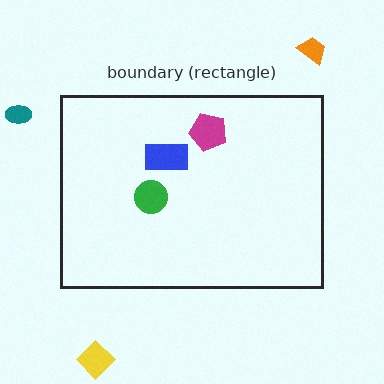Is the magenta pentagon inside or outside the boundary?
Inside.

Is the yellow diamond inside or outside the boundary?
Outside.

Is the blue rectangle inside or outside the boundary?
Inside.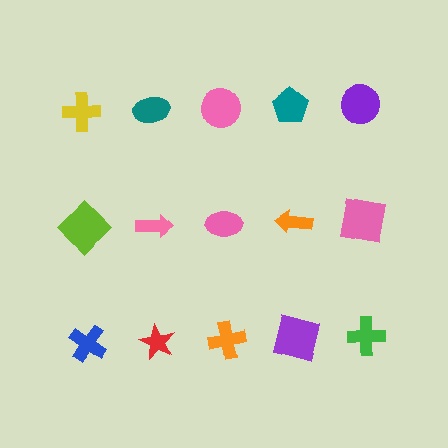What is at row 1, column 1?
A yellow cross.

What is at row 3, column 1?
A blue cross.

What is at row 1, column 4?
A teal pentagon.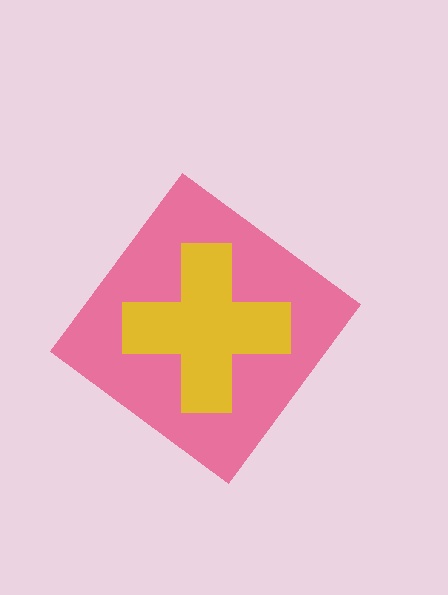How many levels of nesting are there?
2.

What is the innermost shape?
The yellow cross.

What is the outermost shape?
The pink diamond.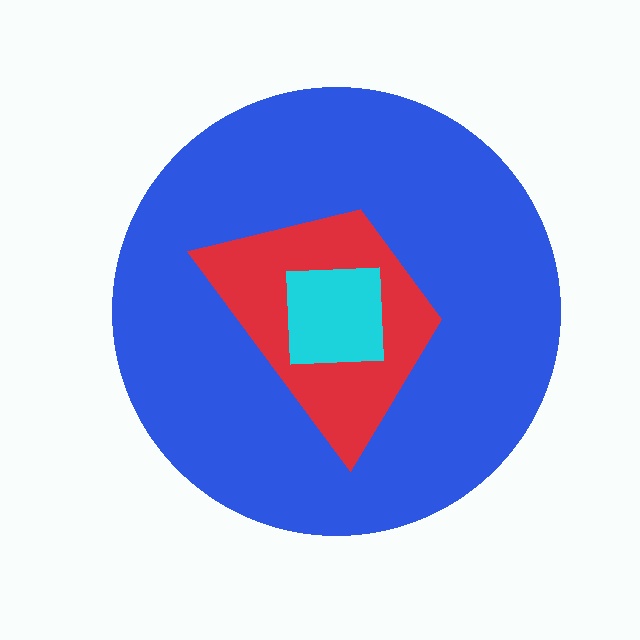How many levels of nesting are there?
3.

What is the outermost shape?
The blue circle.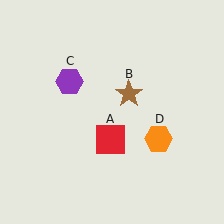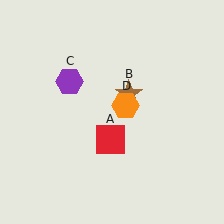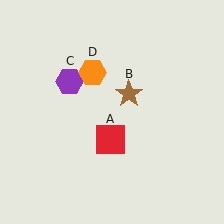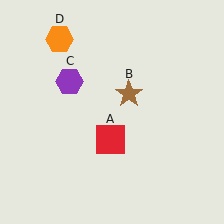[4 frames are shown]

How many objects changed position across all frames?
1 object changed position: orange hexagon (object D).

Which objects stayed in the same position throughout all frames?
Red square (object A) and brown star (object B) and purple hexagon (object C) remained stationary.